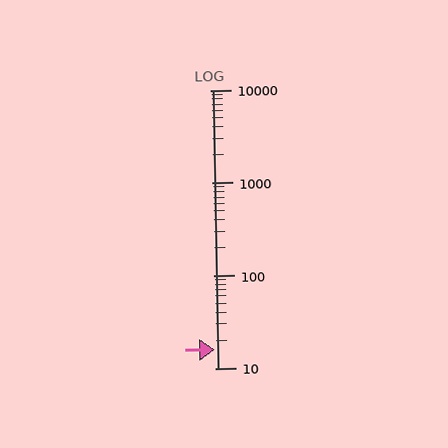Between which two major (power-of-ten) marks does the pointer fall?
The pointer is between 10 and 100.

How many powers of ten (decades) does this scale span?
The scale spans 3 decades, from 10 to 10000.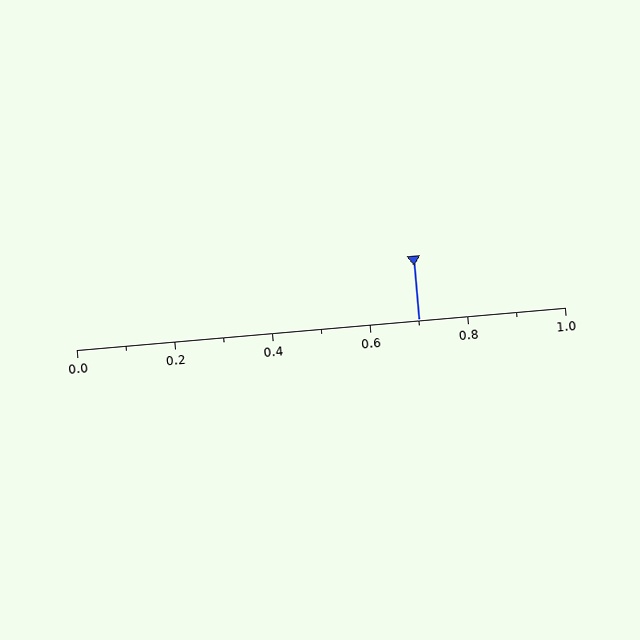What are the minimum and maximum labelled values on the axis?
The axis runs from 0.0 to 1.0.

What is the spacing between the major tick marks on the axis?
The major ticks are spaced 0.2 apart.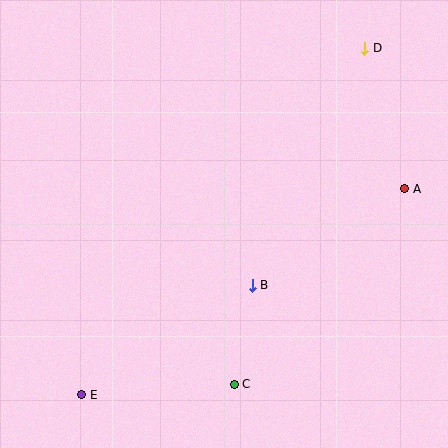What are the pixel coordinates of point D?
Point D is at (365, 48).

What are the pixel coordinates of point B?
Point B is at (252, 285).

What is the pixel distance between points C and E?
The distance between C and E is 153 pixels.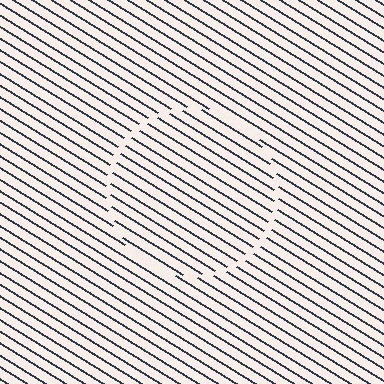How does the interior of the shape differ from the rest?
The interior of the shape contains the same grating, shifted by half a period — the contour is defined by the phase discontinuity where line-ends from the inner and outer gratings abut.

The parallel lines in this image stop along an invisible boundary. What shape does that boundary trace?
An illusory circle. The interior of the shape contains the same grating, shifted by half a period — the contour is defined by the phase discontinuity where line-ends from the inner and outer gratings abut.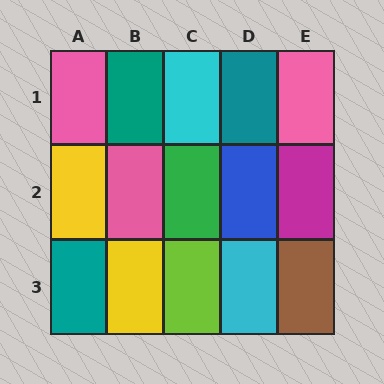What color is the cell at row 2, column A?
Yellow.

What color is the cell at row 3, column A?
Teal.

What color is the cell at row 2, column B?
Pink.